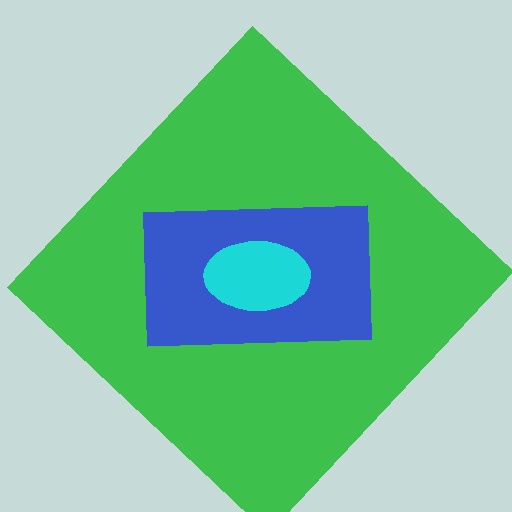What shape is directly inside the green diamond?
The blue rectangle.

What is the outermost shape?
The green diamond.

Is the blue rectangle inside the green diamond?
Yes.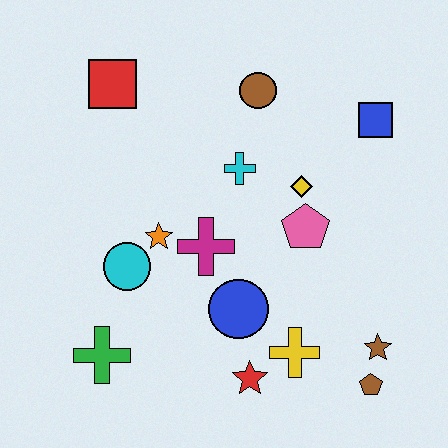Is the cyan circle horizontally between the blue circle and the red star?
No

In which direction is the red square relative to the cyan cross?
The red square is to the left of the cyan cross.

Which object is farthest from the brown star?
The red square is farthest from the brown star.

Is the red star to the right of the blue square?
No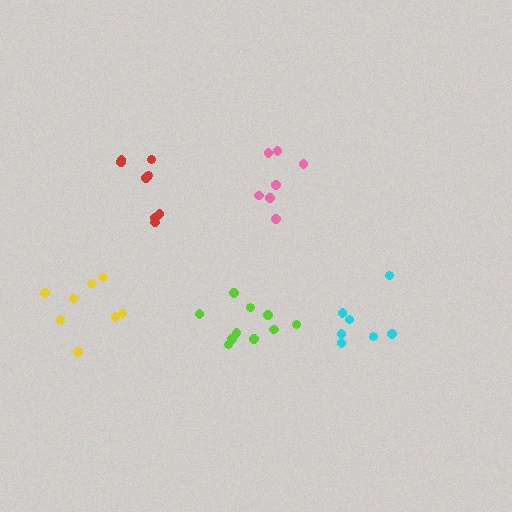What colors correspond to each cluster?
The clusters are colored: red, cyan, lime, pink, yellow.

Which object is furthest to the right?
The cyan cluster is rightmost.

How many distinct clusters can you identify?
There are 5 distinct clusters.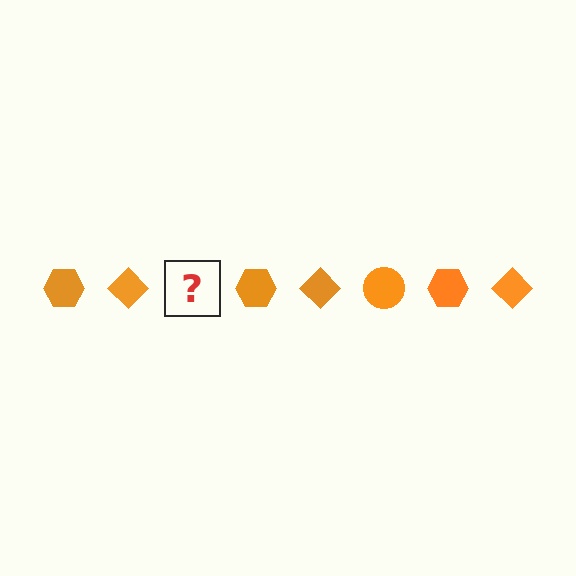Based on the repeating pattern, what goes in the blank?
The blank should be an orange circle.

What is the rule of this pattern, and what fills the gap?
The rule is that the pattern cycles through hexagon, diamond, circle shapes in orange. The gap should be filled with an orange circle.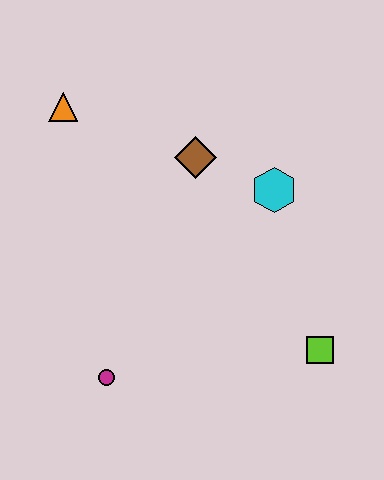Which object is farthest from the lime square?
The orange triangle is farthest from the lime square.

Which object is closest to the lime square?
The cyan hexagon is closest to the lime square.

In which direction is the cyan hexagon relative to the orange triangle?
The cyan hexagon is to the right of the orange triangle.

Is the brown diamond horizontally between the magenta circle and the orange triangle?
No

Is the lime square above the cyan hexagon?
No